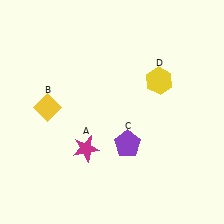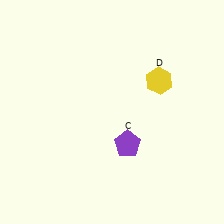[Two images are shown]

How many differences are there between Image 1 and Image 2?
There are 2 differences between the two images.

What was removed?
The yellow diamond (B), the magenta star (A) were removed in Image 2.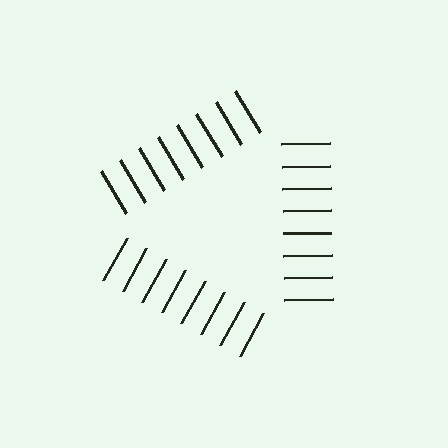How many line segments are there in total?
24 — 8 along each of the 3 edges.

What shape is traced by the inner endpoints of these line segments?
An illusory triangle — the line segments terminate on its edges but no continuous stroke is drawn.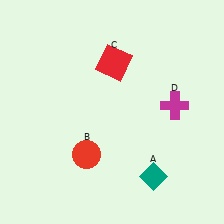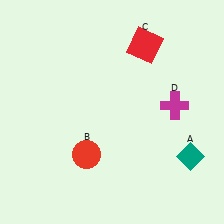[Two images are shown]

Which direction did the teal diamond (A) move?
The teal diamond (A) moved right.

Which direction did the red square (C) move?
The red square (C) moved right.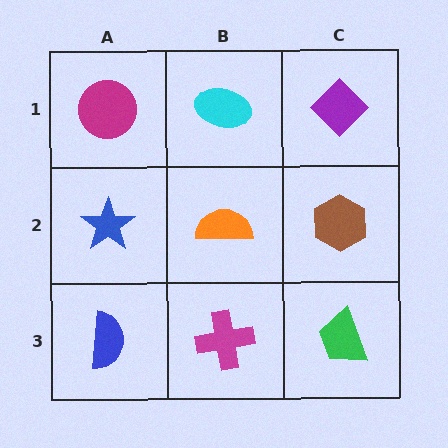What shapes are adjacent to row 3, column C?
A brown hexagon (row 2, column C), a magenta cross (row 3, column B).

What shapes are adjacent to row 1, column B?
An orange semicircle (row 2, column B), a magenta circle (row 1, column A), a purple diamond (row 1, column C).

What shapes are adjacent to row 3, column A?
A blue star (row 2, column A), a magenta cross (row 3, column B).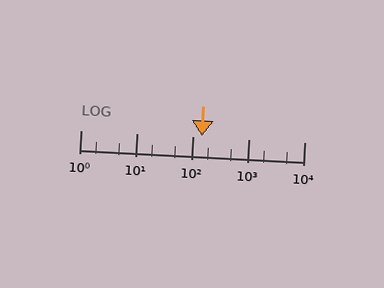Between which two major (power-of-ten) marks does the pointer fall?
The pointer is between 100 and 1000.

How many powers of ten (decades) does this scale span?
The scale spans 4 decades, from 1 to 10000.